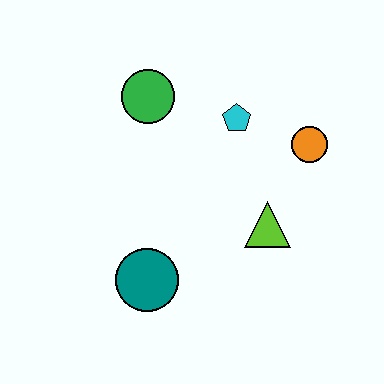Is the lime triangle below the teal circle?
No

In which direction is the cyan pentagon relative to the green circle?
The cyan pentagon is to the right of the green circle.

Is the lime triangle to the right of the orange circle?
No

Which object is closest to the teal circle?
The lime triangle is closest to the teal circle.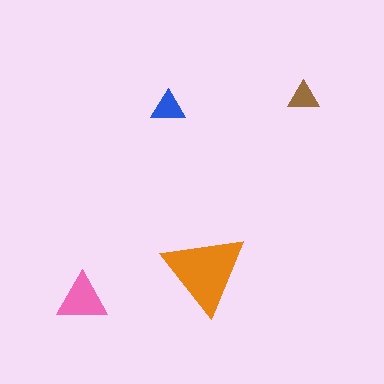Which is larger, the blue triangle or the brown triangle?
The blue one.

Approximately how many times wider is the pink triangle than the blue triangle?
About 1.5 times wider.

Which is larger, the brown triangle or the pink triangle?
The pink one.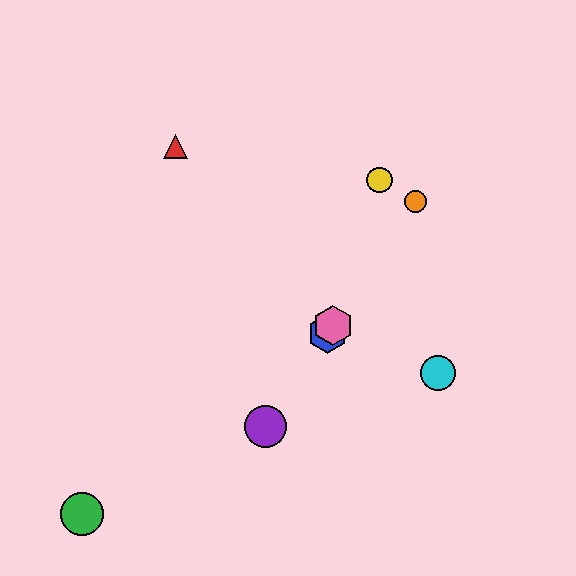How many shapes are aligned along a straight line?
4 shapes (the blue hexagon, the purple circle, the orange circle, the pink hexagon) are aligned along a straight line.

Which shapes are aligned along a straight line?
The blue hexagon, the purple circle, the orange circle, the pink hexagon are aligned along a straight line.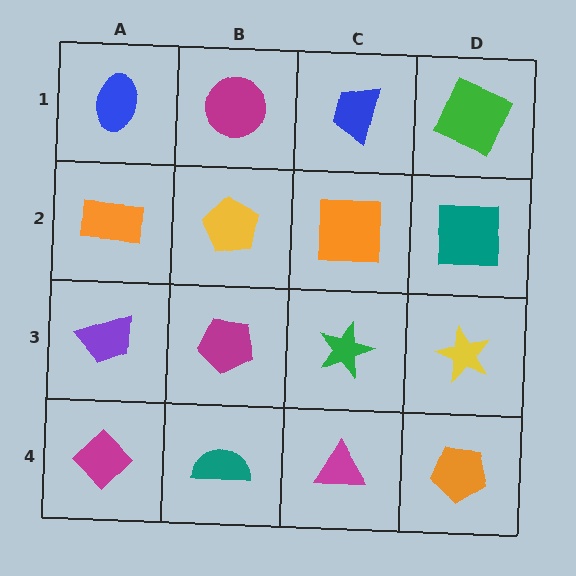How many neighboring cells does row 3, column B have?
4.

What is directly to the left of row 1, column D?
A blue trapezoid.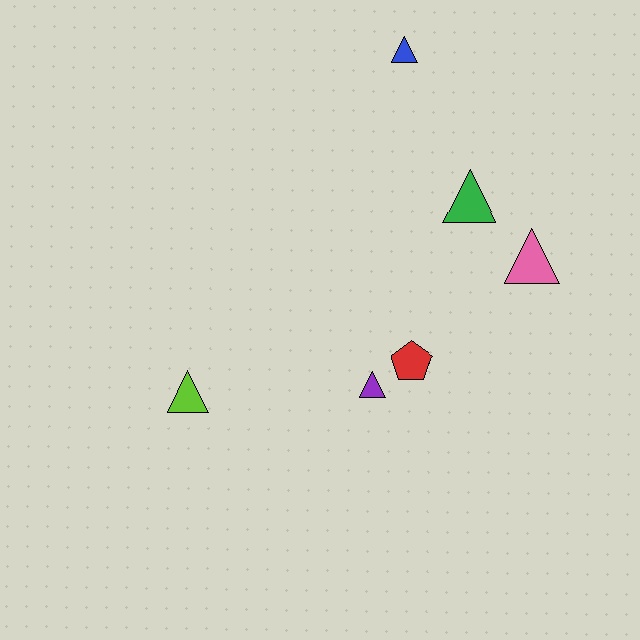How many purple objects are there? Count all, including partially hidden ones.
There is 1 purple object.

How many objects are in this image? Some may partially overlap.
There are 6 objects.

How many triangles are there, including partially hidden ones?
There are 5 triangles.